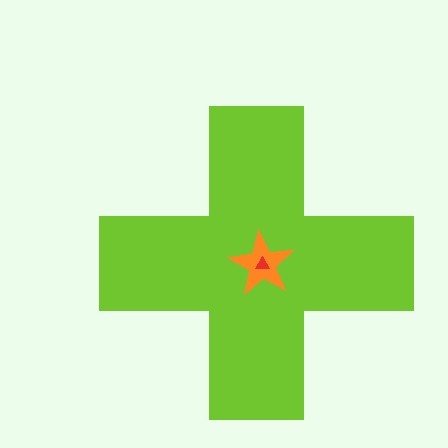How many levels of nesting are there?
3.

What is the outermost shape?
The lime cross.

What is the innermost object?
The red triangle.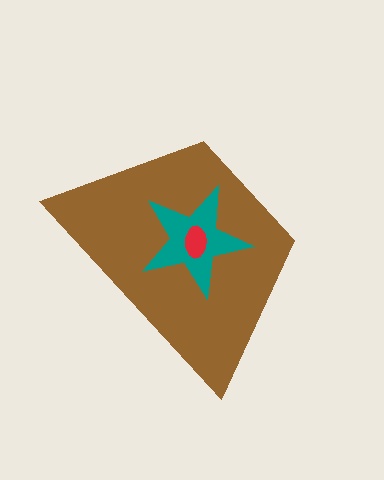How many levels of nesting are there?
3.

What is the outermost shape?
The brown trapezoid.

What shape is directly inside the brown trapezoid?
The teal star.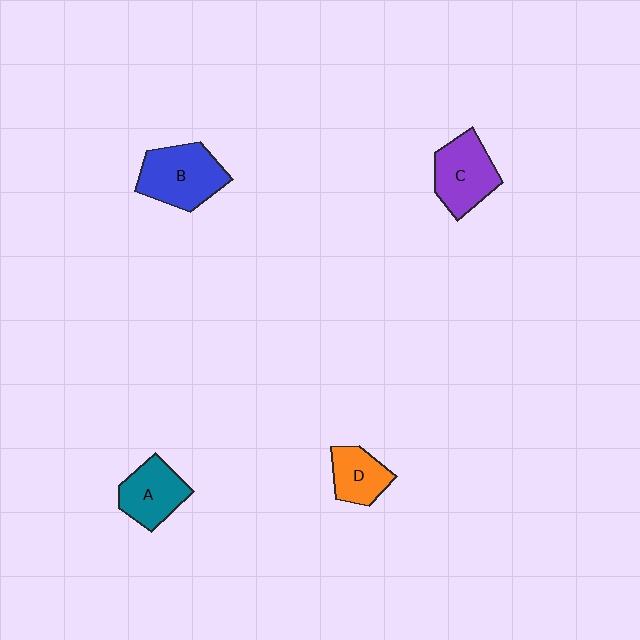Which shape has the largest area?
Shape B (blue).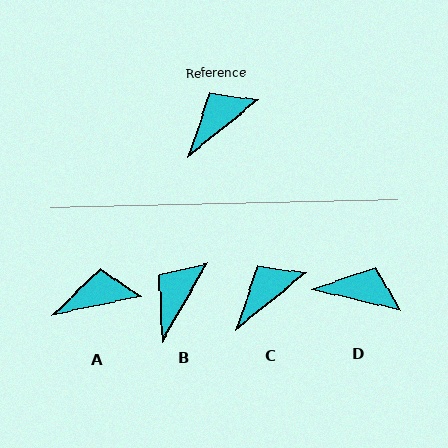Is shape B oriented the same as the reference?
No, it is off by about 22 degrees.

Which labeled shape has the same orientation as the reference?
C.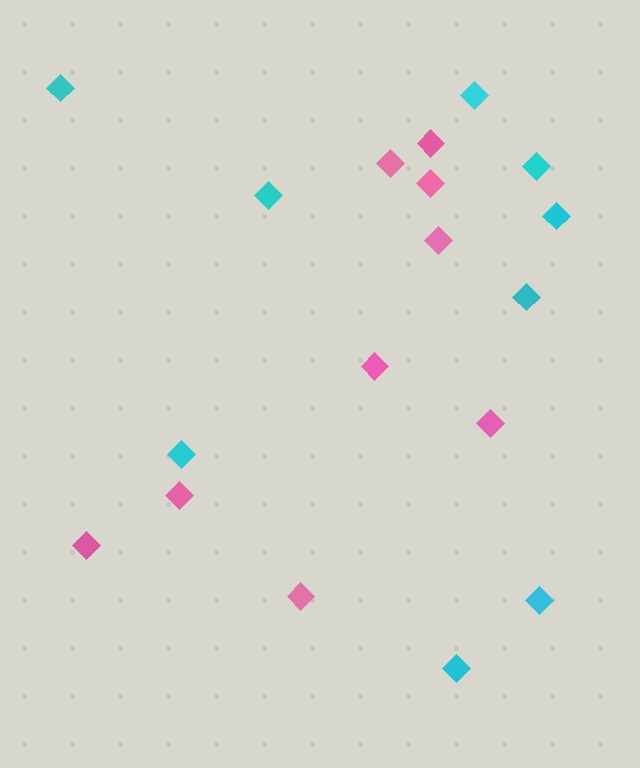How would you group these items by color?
There are 2 groups: one group of pink diamonds (9) and one group of cyan diamonds (9).